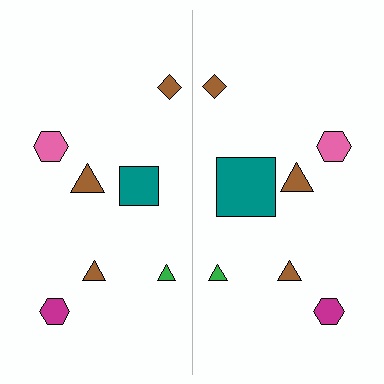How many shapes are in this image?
There are 14 shapes in this image.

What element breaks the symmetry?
The teal square on the right side has a different size than its mirror counterpart.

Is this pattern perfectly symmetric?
No, the pattern is not perfectly symmetric. The teal square on the right side has a different size than its mirror counterpart.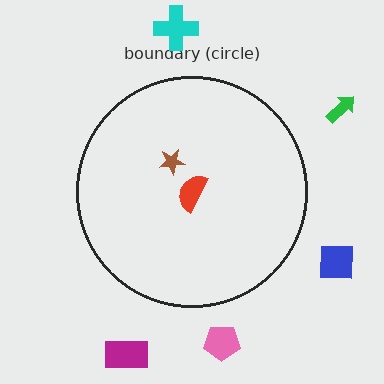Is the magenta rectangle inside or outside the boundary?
Outside.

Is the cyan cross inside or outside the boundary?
Outside.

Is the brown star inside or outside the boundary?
Inside.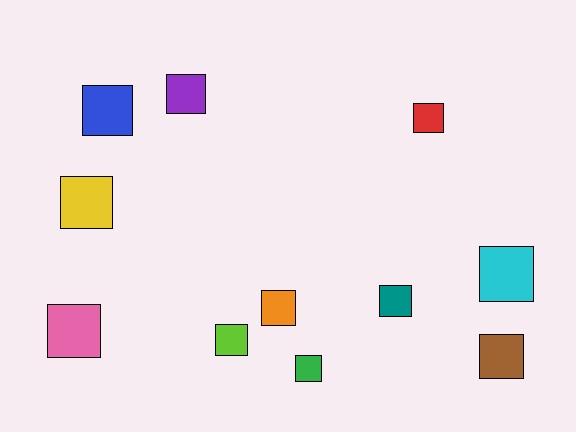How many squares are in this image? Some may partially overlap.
There are 11 squares.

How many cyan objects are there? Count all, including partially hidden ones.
There is 1 cyan object.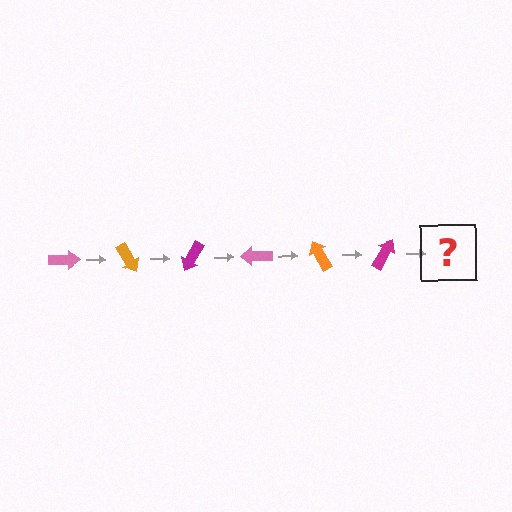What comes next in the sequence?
The next element should be a pink arrow, rotated 360 degrees from the start.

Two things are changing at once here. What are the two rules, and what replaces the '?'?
The two rules are that it rotates 60 degrees each step and the color cycles through pink, orange, and magenta. The '?' should be a pink arrow, rotated 360 degrees from the start.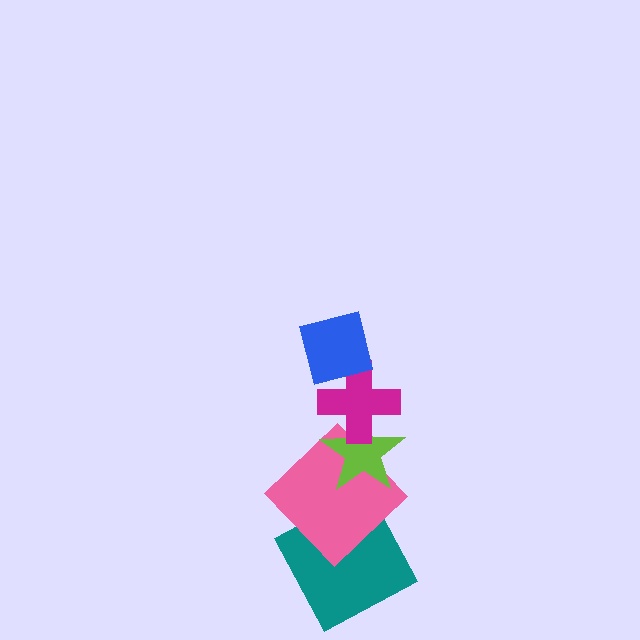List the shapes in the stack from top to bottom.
From top to bottom: the blue square, the magenta cross, the lime star, the pink diamond, the teal square.